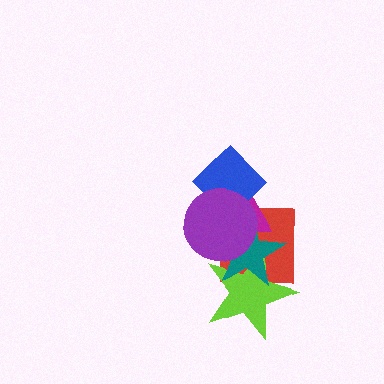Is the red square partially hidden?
Yes, it is partially covered by another shape.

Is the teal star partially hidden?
Yes, it is partially covered by another shape.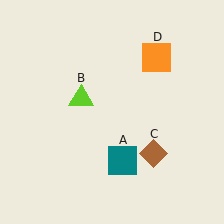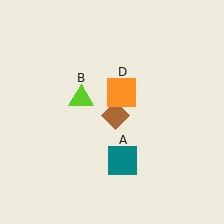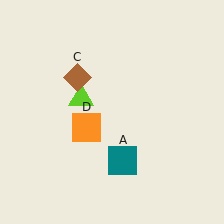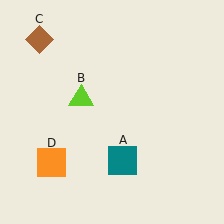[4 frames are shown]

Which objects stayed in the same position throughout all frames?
Teal square (object A) and lime triangle (object B) remained stationary.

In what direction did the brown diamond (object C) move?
The brown diamond (object C) moved up and to the left.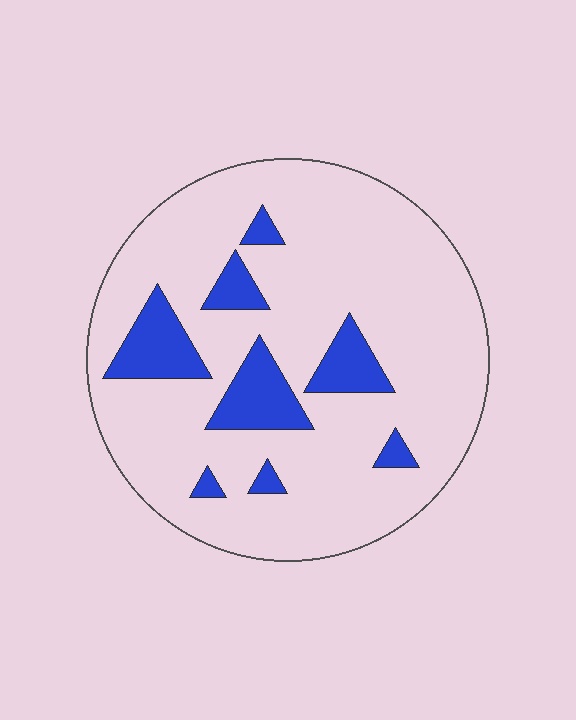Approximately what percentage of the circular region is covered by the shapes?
Approximately 15%.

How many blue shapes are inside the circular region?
8.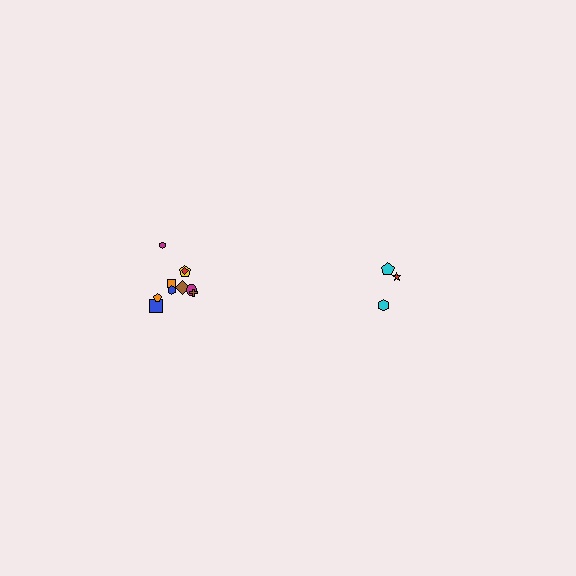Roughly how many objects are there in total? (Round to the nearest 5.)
Roughly 15 objects in total.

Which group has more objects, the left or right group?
The left group.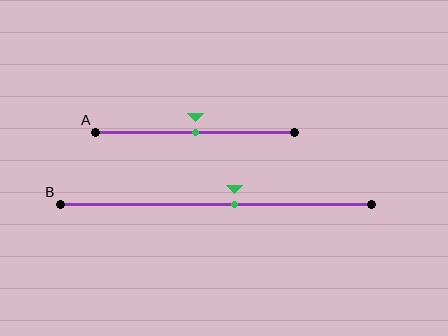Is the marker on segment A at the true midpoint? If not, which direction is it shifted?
Yes, the marker on segment A is at the true midpoint.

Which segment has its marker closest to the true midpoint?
Segment A has its marker closest to the true midpoint.